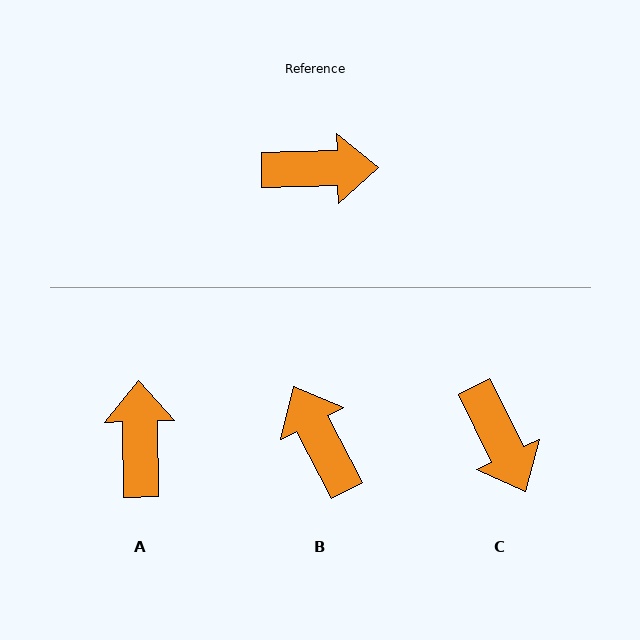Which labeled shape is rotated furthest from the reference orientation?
B, about 116 degrees away.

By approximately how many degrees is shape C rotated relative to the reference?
Approximately 65 degrees clockwise.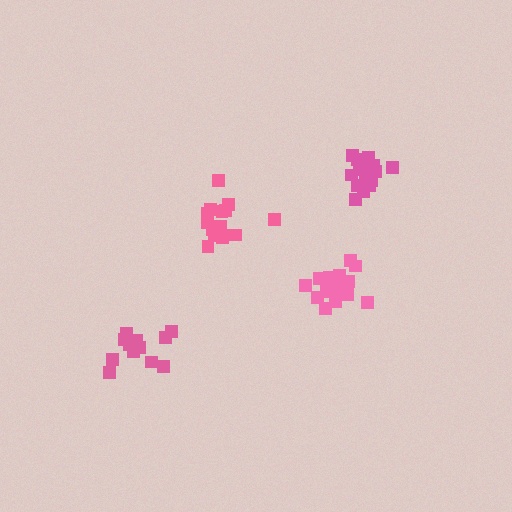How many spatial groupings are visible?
There are 4 spatial groupings.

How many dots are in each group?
Group 1: 18 dots, Group 2: 17 dots, Group 3: 13 dots, Group 4: 16 dots (64 total).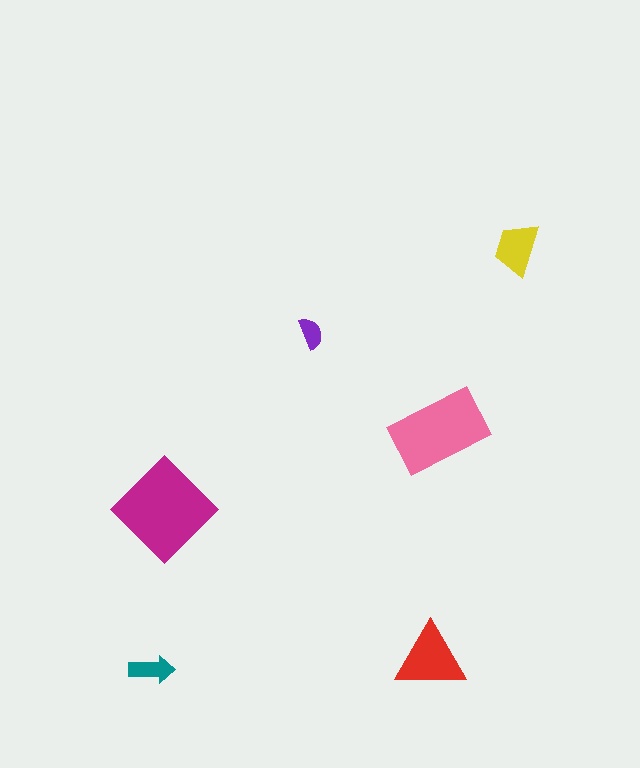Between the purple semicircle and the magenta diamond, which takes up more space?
The magenta diamond.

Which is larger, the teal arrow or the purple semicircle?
The teal arrow.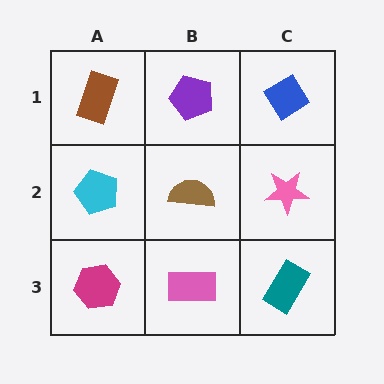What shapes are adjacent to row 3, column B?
A brown semicircle (row 2, column B), a magenta hexagon (row 3, column A), a teal rectangle (row 3, column C).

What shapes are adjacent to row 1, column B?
A brown semicircle (row 2, column B), a brown rectangle (row 1, column A), a blue diamond (row 1, column C).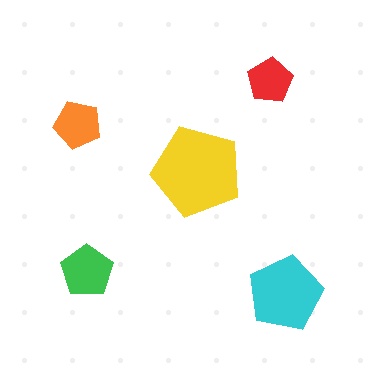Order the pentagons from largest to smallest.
the yellow one, the cyan one, the green one, the orange one, the red one.